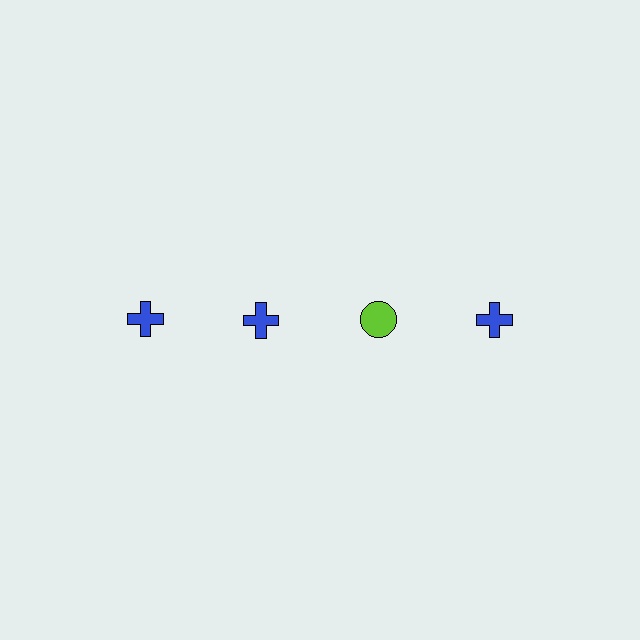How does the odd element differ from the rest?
It differs in both color (lime instead of blue) and shape (circle instead of cross).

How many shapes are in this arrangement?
There are 4 shapes arranged in a grid pattern.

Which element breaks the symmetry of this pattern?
The lime circle in the top row, center column breaks the symmetry. All other shapes are blue crosses.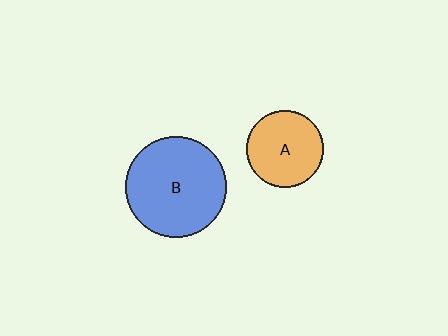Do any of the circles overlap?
No, none of the circles overlap.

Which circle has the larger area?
Circle B (blue).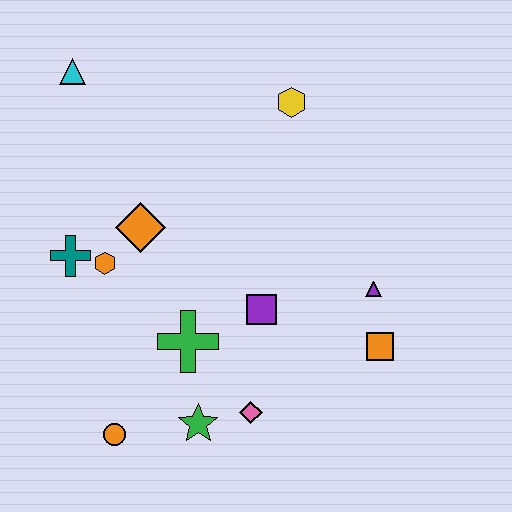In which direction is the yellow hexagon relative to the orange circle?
The yellow hexagon is above the orange circle.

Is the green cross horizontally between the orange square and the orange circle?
Yes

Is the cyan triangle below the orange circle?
No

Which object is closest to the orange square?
The purple triangle is closest to the orange square.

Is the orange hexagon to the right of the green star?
No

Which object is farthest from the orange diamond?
The orange square is farthest from the orange diamond.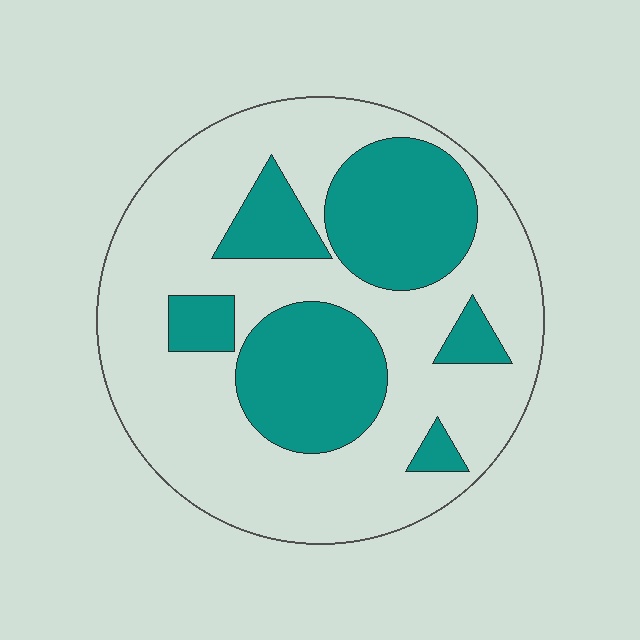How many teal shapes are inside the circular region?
6.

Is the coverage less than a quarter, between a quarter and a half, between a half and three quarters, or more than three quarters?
Between a quarter and a half.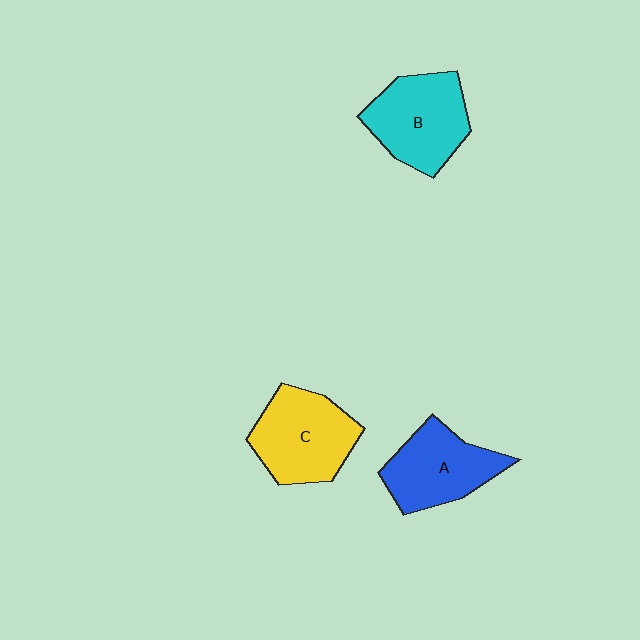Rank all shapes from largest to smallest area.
From largest to smallest: C (yellow), B (cyan), A (blue).